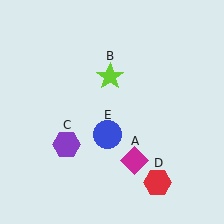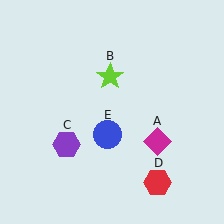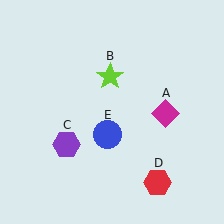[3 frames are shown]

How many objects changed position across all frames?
1 object changed position: magenta diamond (object A).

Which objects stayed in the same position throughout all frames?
Lime star (object B) and purple hexagon (object C) and red hexagon (object D) and blue circle (object E) remained stationary.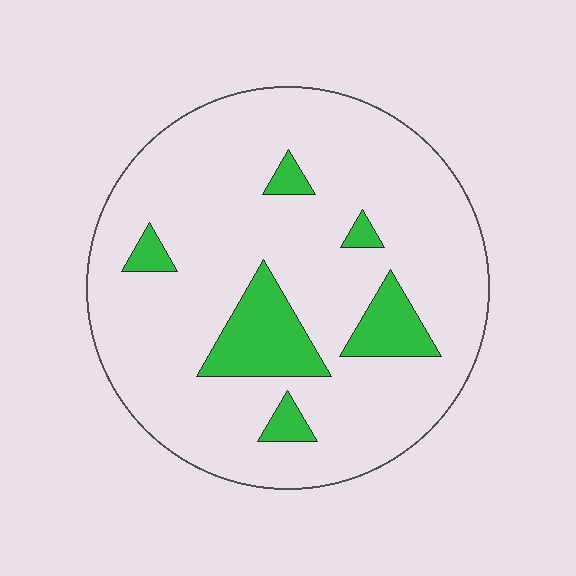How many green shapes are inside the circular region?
6.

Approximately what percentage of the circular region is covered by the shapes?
Approximately 15%.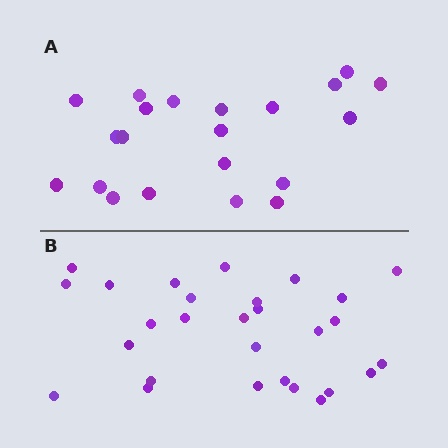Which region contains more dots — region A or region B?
Region B (the bottom region) has more dots.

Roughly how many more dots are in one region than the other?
Region B has roughly 8 or so more dots than region A.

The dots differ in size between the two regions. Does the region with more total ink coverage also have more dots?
No. Region A has more total ink coverage because its dots are larger, but region B actually contains more individual dots. Total area can be misleading — the number of items is what matters here.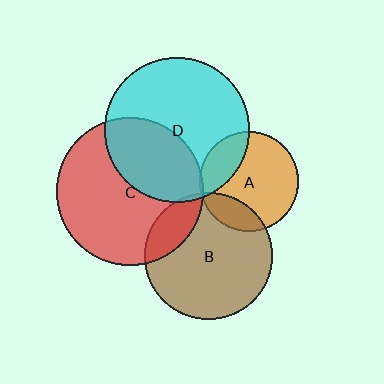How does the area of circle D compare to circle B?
Approximately 1.3 times.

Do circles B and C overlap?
Yes.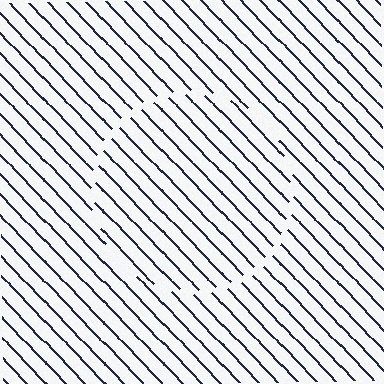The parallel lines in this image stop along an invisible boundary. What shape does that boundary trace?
An illusory circle. The interior of the shape contains the same grating, shifted by half a period — the contour is defined by the phase discontinuity where line-ends from the inner and outer gratings abut.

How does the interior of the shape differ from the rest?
The interior of the shape contains the same grating, shifted by half a period — the contour is defined by the phase discontinuity where line-ends from the inner and outer gratings abut.